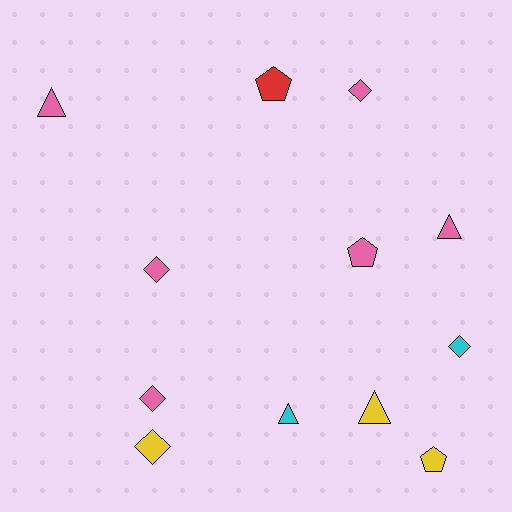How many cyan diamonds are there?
There is 1 cyan diamond.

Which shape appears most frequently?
Diamond, with 5 objects.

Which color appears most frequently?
Pink, with 6 objects.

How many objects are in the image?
There are 12 objects.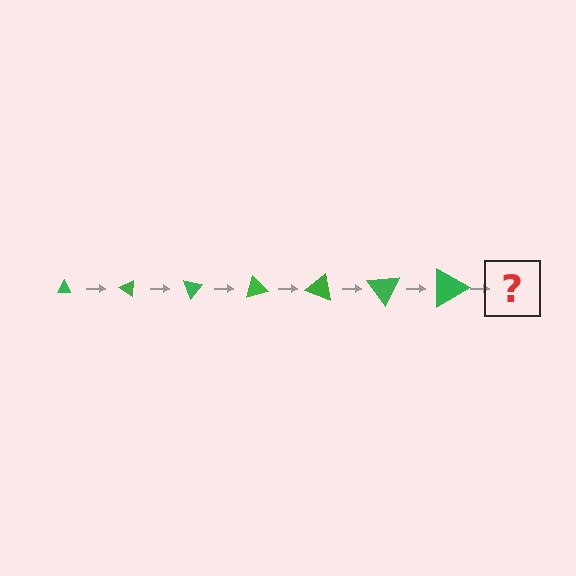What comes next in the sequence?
The next element should be a triangle, larger than the previous one and rotated 245 degrees from the start.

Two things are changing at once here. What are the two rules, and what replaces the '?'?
The two rules are that the triangle grows larger each step and it rotates 35 degrees each step. The '?' should be a triangle, larger than the previous one and rotated 245 degrees from the start.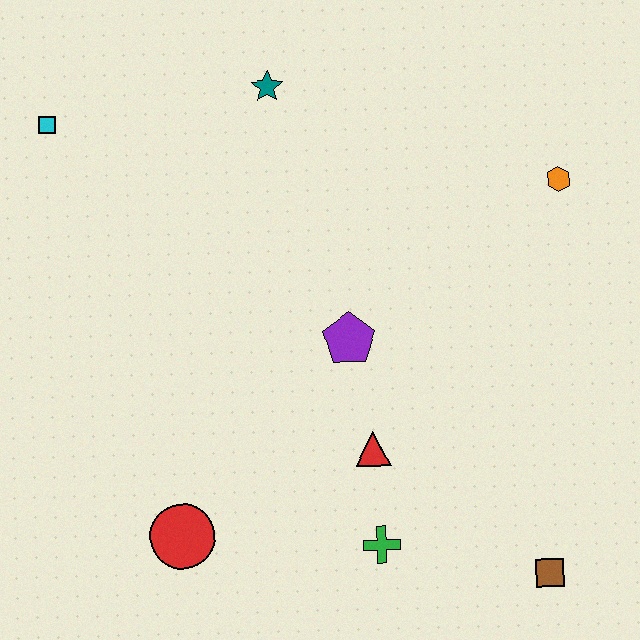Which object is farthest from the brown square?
The cyan square is farthest from the brown square.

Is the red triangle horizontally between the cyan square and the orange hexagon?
Yes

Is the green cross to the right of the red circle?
Yes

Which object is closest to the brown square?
The green cross is closest to the brown square.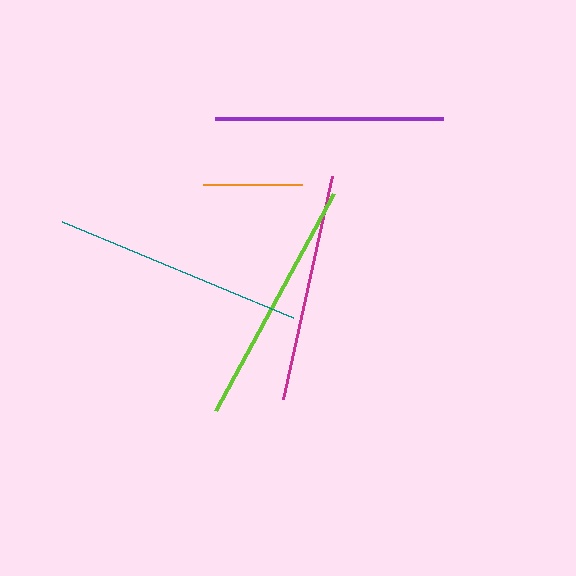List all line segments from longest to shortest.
From longest to shortest: teal, lime, magenta, purple, orange.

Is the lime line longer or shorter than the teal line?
The teal line is longer than the lime line.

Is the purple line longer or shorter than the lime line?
The lime line is longer than the purple line.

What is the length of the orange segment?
The orange segment is approximately 98 pixels long.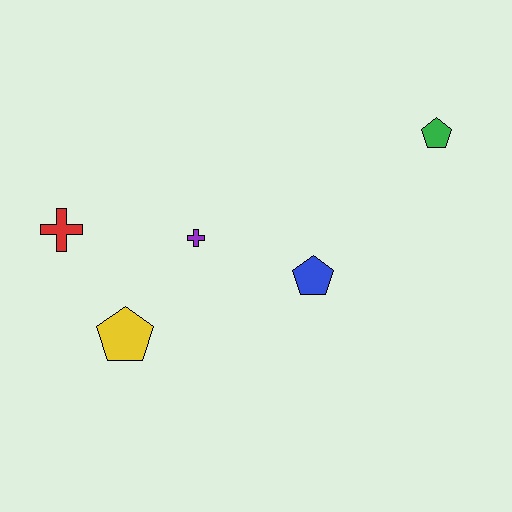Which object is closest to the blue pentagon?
The purple cross is closest to the blue pentagon.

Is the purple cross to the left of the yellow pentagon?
No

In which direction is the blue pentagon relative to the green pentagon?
The blue pentagon is below the green pentagon.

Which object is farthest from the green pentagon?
The red cross is farthest from the green pentagon.